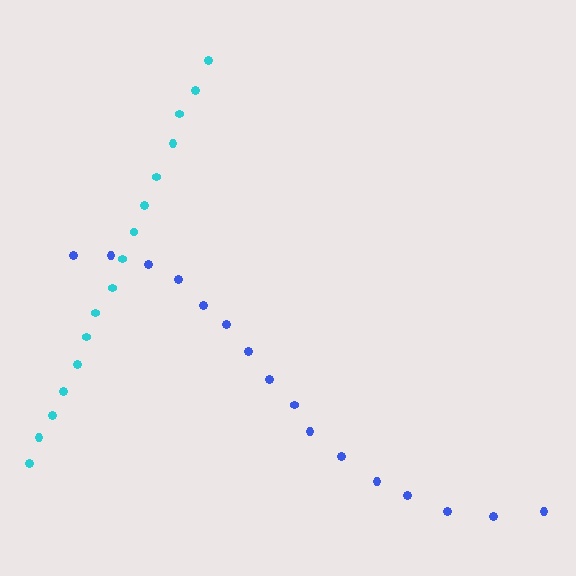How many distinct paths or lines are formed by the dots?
There are 2 distinct paths.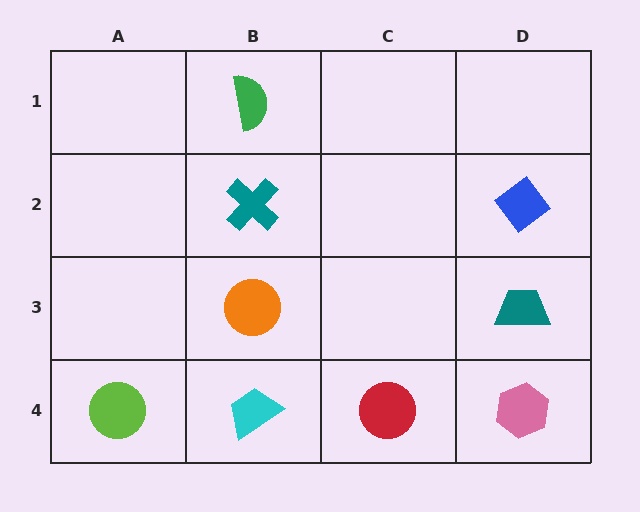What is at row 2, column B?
A teal cross.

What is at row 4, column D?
A pink hexagon.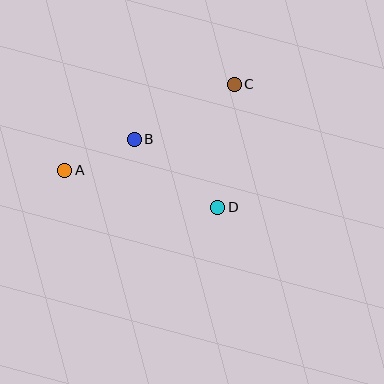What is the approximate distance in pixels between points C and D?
The distance between C and D is approximately 124 pixels.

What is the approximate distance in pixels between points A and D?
The distance between A and D is approximately 158 pixels.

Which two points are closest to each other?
Points A and B are closest to each other.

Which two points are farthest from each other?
Points A and C are farthest from each other.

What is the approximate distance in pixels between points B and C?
The distance between B and C is approximately 114 pixels.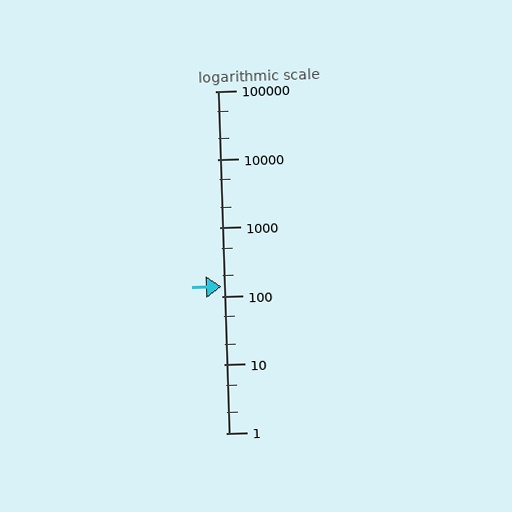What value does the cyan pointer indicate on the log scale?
The pointer indicates approximately 140.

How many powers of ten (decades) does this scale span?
The scale spans 5 decades, from 1 to 100000.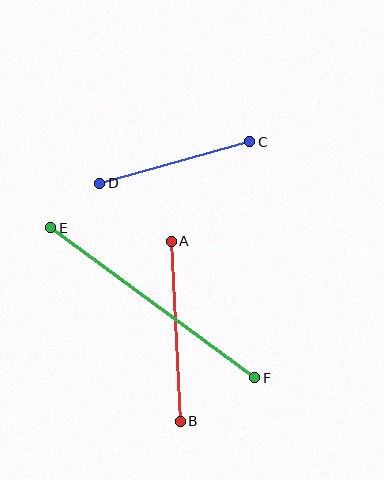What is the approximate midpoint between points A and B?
The midpoint is at approximately (176, 331) pixels.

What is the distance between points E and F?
The distance is approximately 253 pixels.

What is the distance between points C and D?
The distance is approximately 156 pixels.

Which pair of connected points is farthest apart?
Points E and F are farthest apart.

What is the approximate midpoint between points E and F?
The midpoint is at approximately (153, 303) pixels.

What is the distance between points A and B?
The distance is approximately 180 pixels.